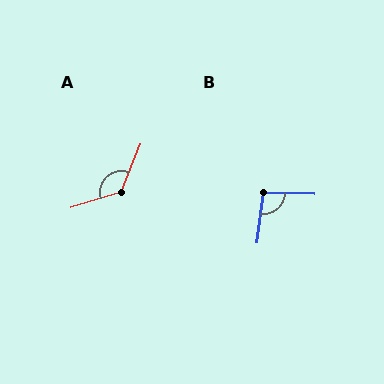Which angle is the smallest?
B, at approximately 95 degrees.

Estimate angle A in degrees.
Approximately 129 degrees.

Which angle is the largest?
A, at approximately 129 degrees.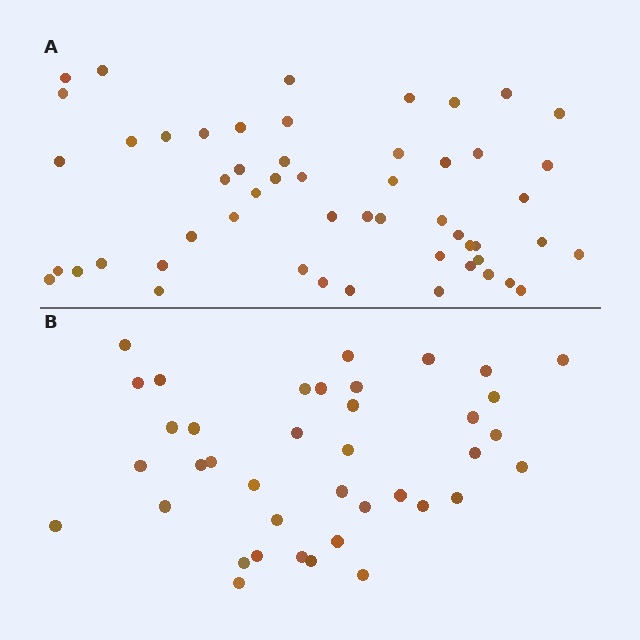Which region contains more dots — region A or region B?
Region A (the top region) has more dots.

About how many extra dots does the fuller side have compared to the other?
Region A has approximately 15 more dots than region B.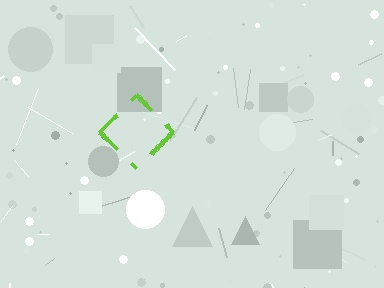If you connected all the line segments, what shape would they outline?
They would outline a diamond.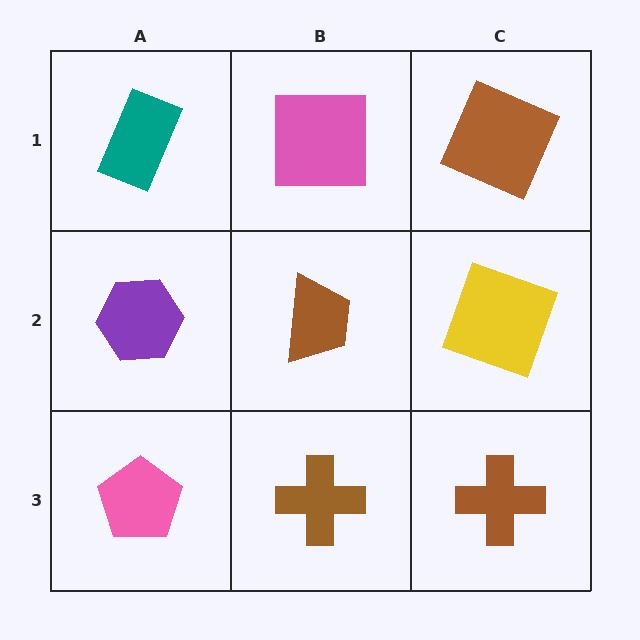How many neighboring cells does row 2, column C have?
3.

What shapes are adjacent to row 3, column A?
A purple hexagon (row 2, column A), a brown cross (row 3, column B).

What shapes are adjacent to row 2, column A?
A teal rectangle (row 1, column A), a pink pentagon (row 3, column A), a brown trapezoid (row 2, column B).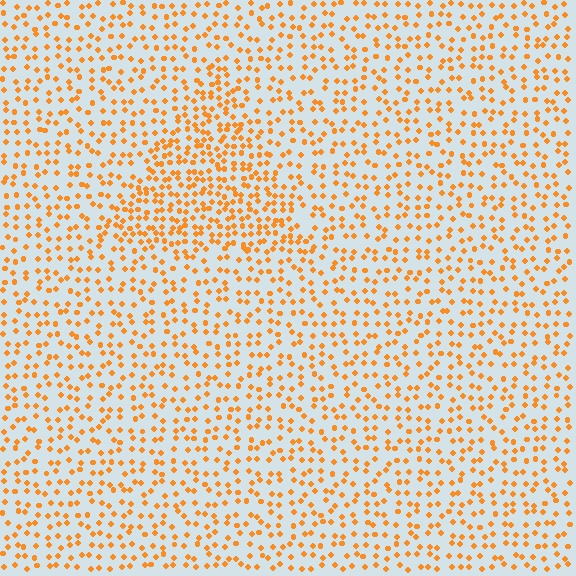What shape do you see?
I see a triangle.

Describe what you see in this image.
The image contains small orange elements arranged at two different densities. A triangle-shaped region is visible where the elements are more densely packed than the surrounding area.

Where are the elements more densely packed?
The elements are more densely packed inside the triangle boundary.